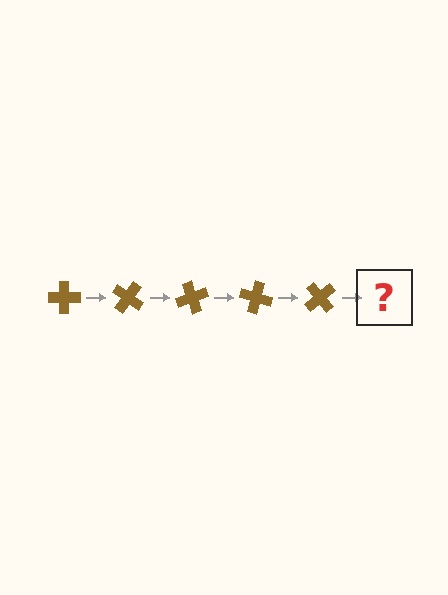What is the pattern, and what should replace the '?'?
The pattern is that the cross rotates 35 degrees each step. The '?' should be a brown cross rotated 175 degrees.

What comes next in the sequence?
The next element should be a brown cross rotated 175 degrees.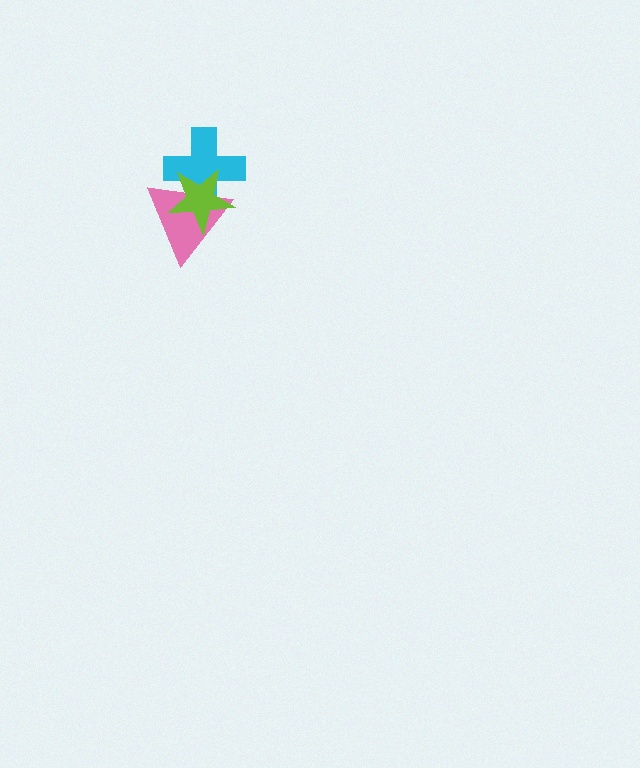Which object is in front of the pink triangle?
The lime star is in front of the pink triangle.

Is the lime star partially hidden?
No, no other shape covers it.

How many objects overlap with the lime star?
2 objects overlap with the lime star.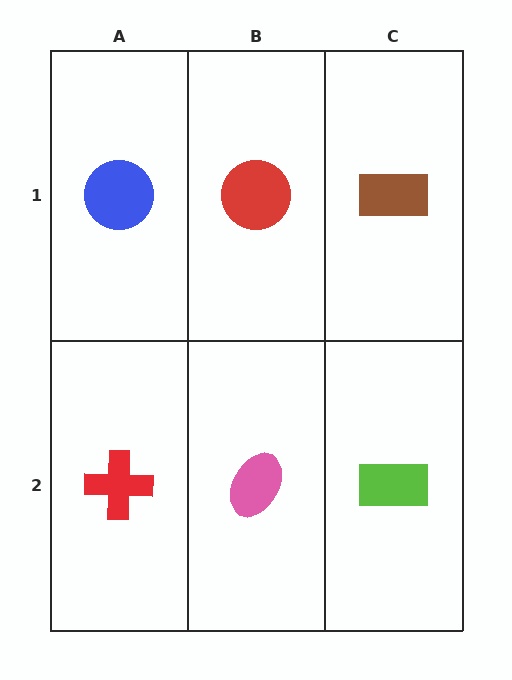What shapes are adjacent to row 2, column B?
A red circle (row 1, column B), a red cross (row 2, column A), a lime rectangle (row 2, column C).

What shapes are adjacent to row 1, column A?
A red cross (row 2, column A), a red circle (row 1, column B).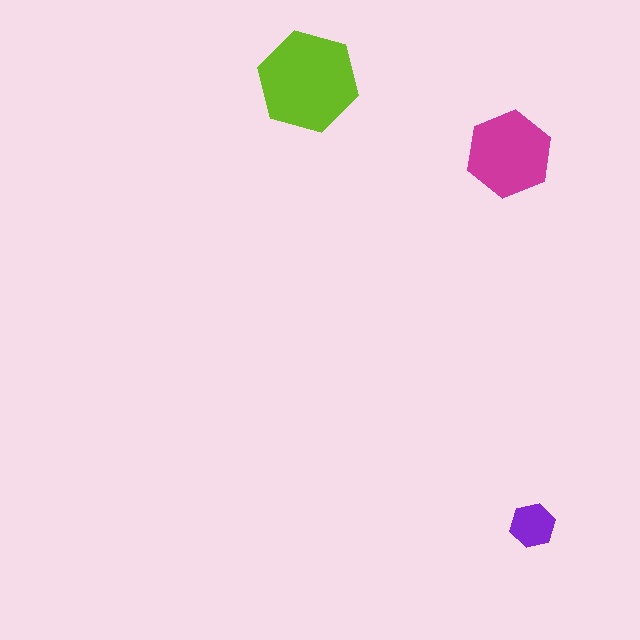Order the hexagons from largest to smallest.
the lime one, the magenta one, the purple one.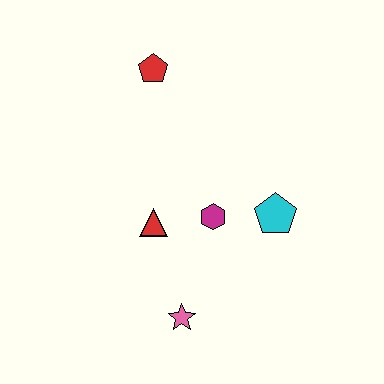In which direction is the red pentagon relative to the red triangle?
The red pentagon is above the red triangle.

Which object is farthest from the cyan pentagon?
The red pentagon is farthest from the cyan pentagon.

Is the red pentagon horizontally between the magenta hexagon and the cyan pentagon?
No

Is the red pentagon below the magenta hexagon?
No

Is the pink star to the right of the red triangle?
Yes